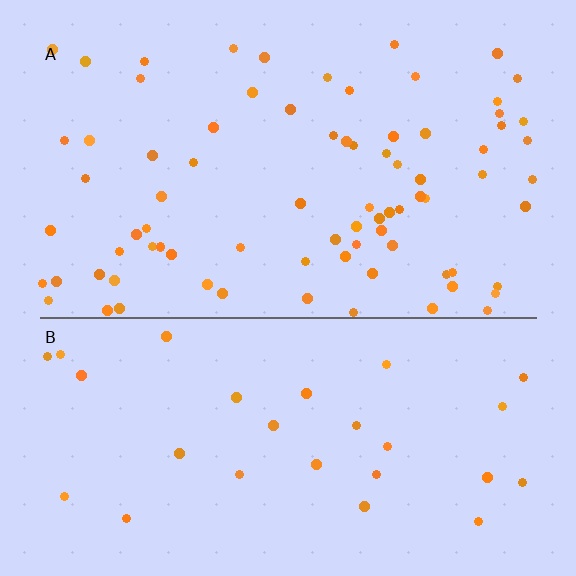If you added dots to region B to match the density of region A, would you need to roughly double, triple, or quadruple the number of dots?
Approximately triple.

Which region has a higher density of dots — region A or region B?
A (the top).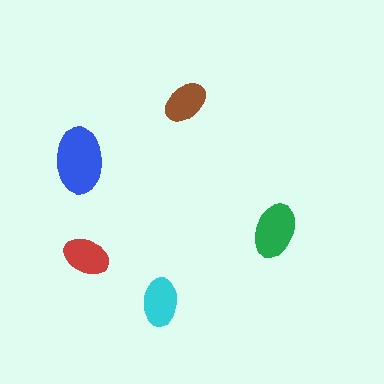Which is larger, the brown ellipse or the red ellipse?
The red one.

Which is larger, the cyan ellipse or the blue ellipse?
The blue one.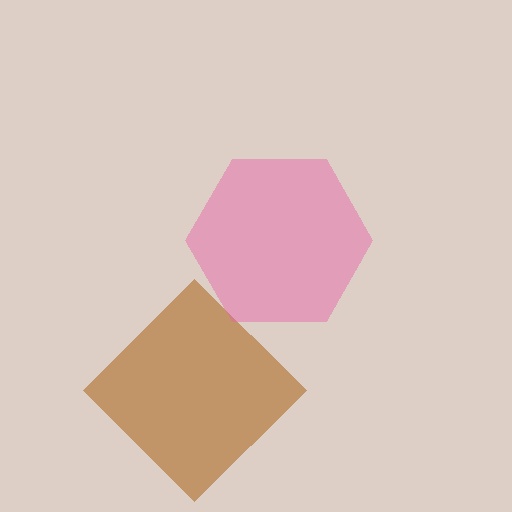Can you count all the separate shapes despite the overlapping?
Yes, there are 2 separate shapes.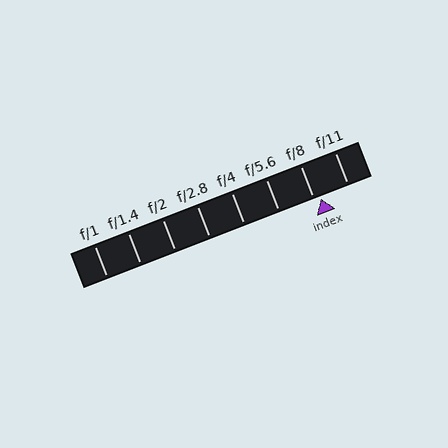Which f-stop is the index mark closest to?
The index mark is closest to f/8.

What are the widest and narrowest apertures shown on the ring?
The widest aperture shown is f/1 and the narrowest is f/11.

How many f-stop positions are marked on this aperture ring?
There are 8 f-stop positions marked.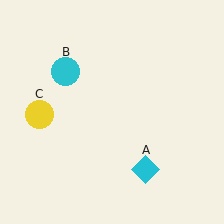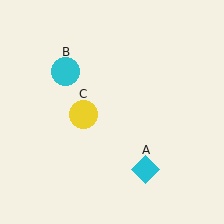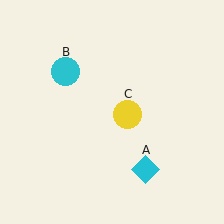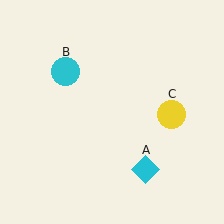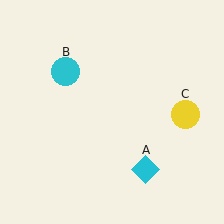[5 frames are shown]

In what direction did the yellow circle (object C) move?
The yellow circle (object C) moved right.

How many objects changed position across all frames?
1 object changed position: yellow circle (object C).